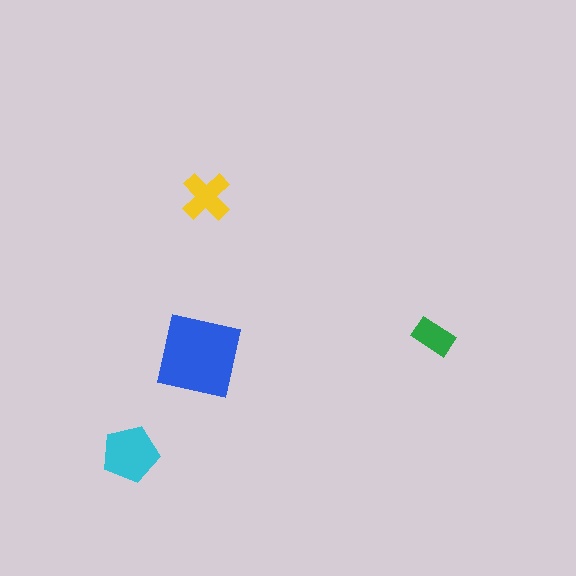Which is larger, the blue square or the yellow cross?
The blue square.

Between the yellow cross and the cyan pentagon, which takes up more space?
The cyan pentagon.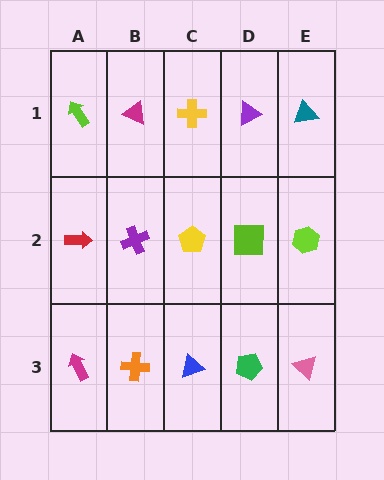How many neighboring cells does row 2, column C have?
4.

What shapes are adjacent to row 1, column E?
A lime hexagon (row 2, column E), a purple triangle (row 1, column D).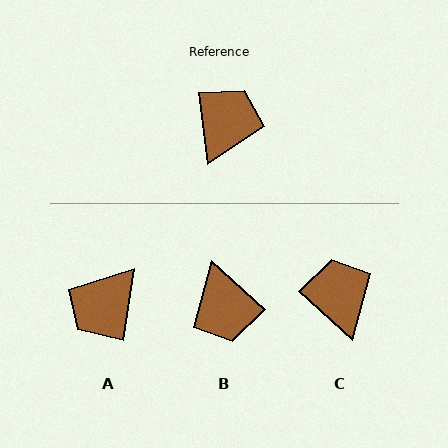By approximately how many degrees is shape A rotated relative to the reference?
Approximately 164 degrees counter-clockwise.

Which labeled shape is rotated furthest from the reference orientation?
A, about 164 degrees away.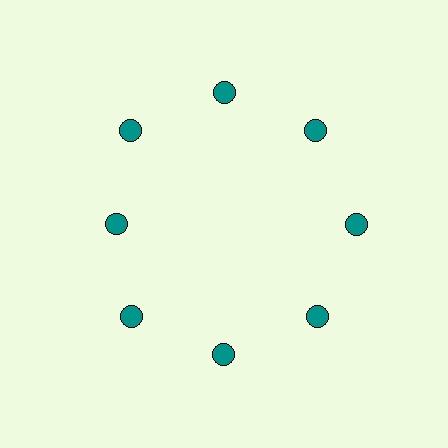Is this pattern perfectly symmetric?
No. The 8 teal circles are arranged in a ring, but one element near the 9 o'clock position is pulled inward toward the center, breaking the 8-fold rotational symmetry.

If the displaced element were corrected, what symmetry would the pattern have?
It would have 8-fold rotational symmetry — the pattern would map onto itself every 45 degrees.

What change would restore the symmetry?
The symmetry would be restored by moving it outward, back onto the ring so that all 8 circles sit at equal angles and equal distance from the center.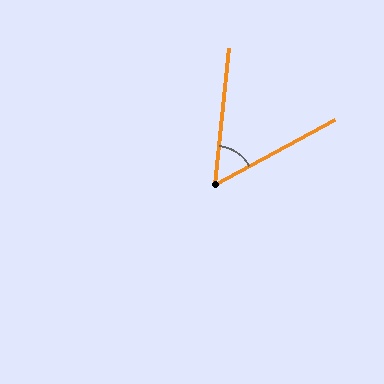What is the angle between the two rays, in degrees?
Approximately 56 degrees.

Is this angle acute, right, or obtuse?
It is acute.